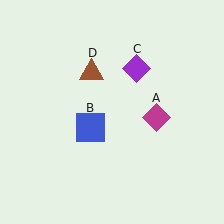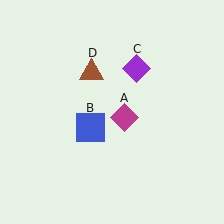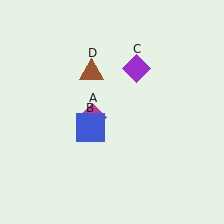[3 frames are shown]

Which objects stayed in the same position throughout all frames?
Blue square (object B) and purple diamond (object C) and brown triangle (object D) remained stationary.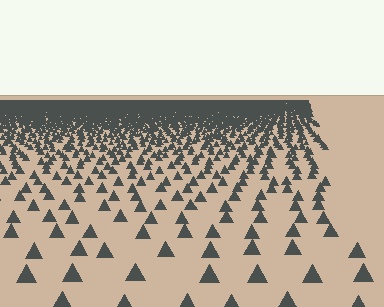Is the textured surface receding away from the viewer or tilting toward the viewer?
The surface is receding away from the viewer. Texture elements get smaller and denser toward the top.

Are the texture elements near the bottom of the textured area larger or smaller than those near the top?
Larger. Near the bottom, elements are closer to the viewer and appear at a bigger on-screen size.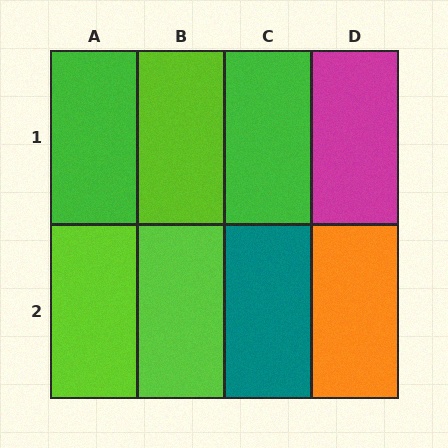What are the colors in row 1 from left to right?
Green, lime, green, magenta.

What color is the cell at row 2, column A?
Lime.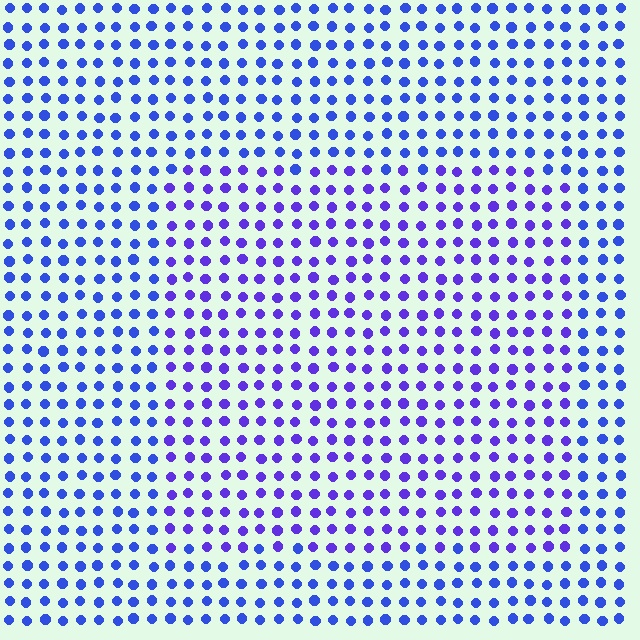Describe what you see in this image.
The image is filled with small blue elements in a uniform arrangement. A rectangle-shaped region is visible where the elements are tinted to a slightly different hue, forming a subtle color boundary.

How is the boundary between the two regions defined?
The boundary is defined purely by a slight shift in hue (about 27 degrees). Spacing, size, and orientation are identical on both sides.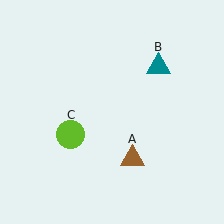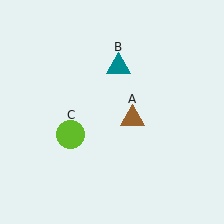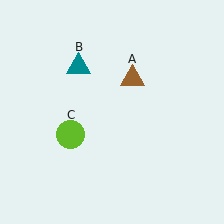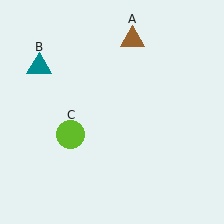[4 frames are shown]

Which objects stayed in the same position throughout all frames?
Lime circle (object C) remained stationary.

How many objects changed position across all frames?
2 objects changed position: brown triangle (object A), teal triangle (object B).